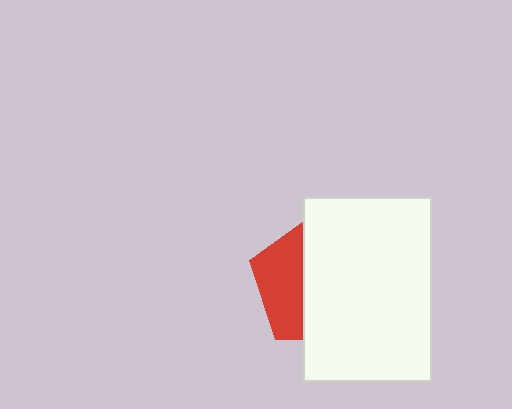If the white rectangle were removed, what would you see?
You would see the complete red pentagon.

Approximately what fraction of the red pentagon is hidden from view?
Roughly 64% of the red pentagon is hidden behind the white rectangle.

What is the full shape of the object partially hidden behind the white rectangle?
The partially hidden object is a red pentagon.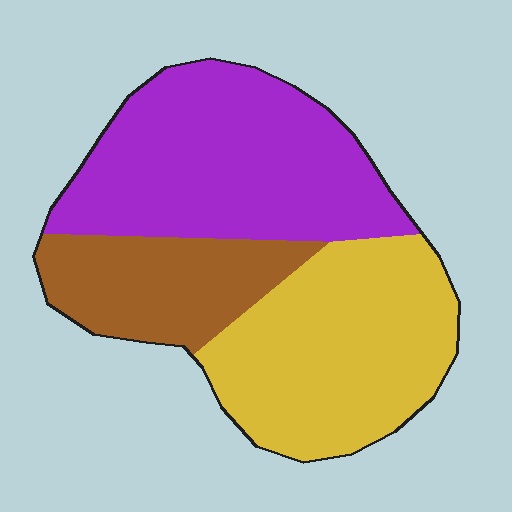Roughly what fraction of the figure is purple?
Purple takes up between a third and a half of the figure.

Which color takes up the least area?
Brown, at roughly 20%.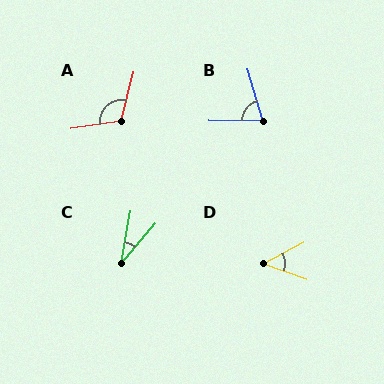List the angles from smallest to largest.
C (30°), D (48°), B (73°), A (113°).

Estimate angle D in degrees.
Approximately 48 degrees.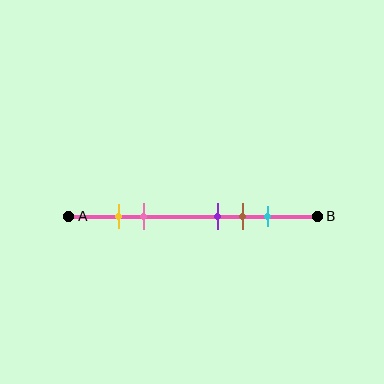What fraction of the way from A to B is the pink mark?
The pink mark is approximately 30% (0.3) of the way from A to B.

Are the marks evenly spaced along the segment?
No, the marks are not evenly spaced.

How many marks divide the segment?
There are 5 marks dividing the segment.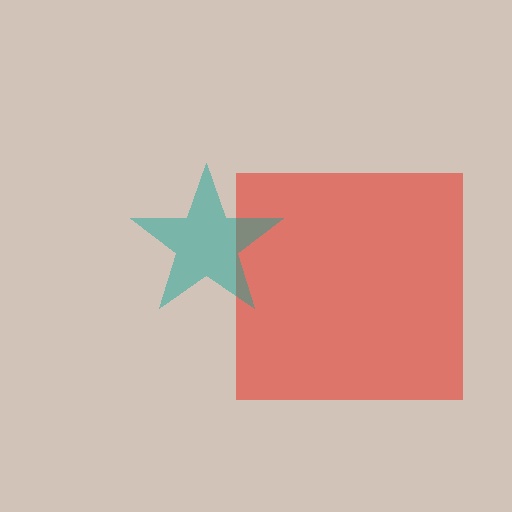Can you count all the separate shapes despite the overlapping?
Yes, there are 2 separate shapes.